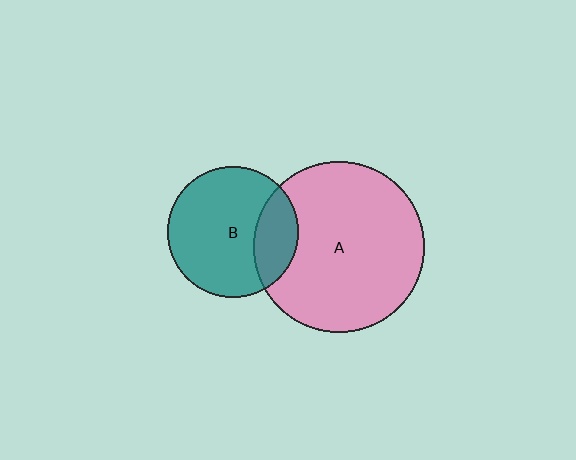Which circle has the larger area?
Circle A (pink).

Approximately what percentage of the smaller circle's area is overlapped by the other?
Approximately 25%.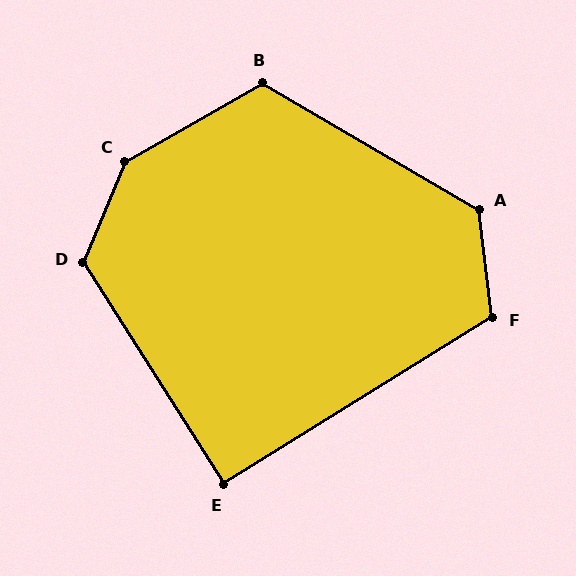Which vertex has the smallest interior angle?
E, at approximately 91 degrees.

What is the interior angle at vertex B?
Approximately 120 degrees (obtuse).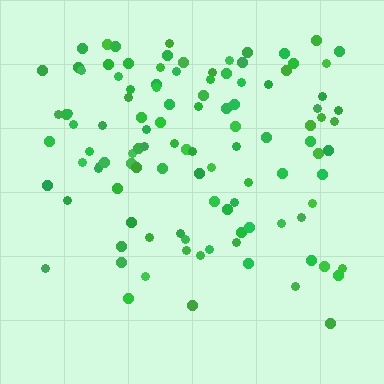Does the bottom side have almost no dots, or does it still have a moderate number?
Still a moderate number, just noticeably fewer than the top.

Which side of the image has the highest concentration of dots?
The top.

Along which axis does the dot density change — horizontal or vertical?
Vertical.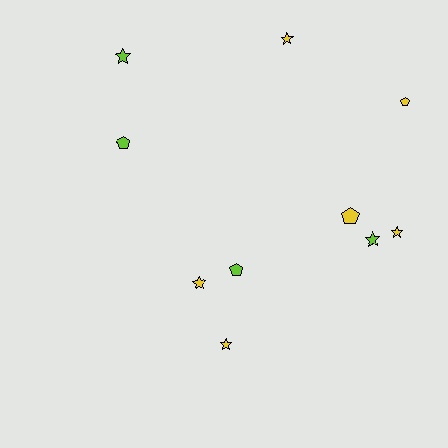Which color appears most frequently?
Yellow, with 6 objects.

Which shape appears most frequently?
Star, with 6 objects.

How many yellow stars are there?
There are 4 yellow stars.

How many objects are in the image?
There are 10 objects.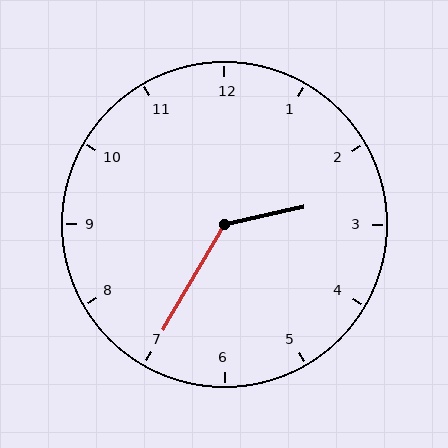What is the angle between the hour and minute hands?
Approximately 132 degrees.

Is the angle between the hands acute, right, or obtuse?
It is obtuse.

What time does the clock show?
2:35.